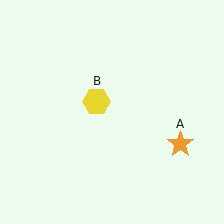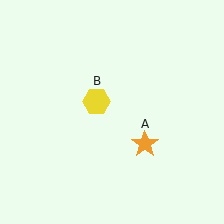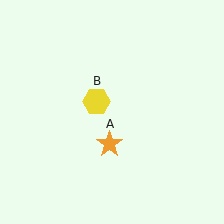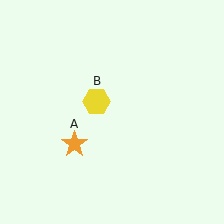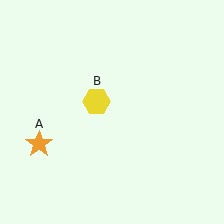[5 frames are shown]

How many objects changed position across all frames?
1 object changed position: orange star (object A).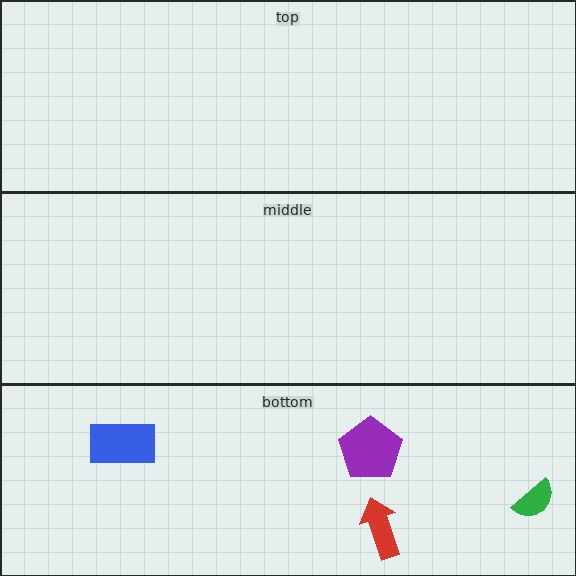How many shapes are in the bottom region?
4.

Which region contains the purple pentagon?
The bottom region.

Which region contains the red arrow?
The bottom region.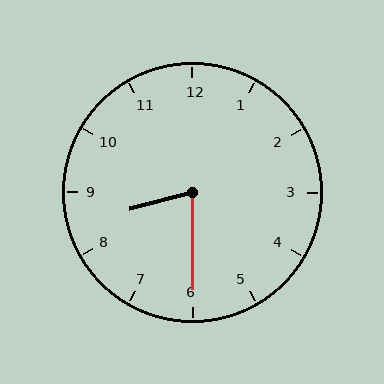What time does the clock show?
8:30.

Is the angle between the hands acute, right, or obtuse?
It is acute.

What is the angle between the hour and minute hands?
Approximately 75 degrees.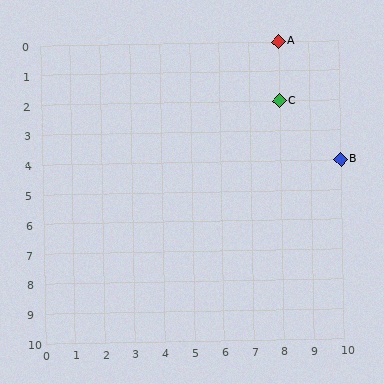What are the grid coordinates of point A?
Point A is at grid coordinates (8, 0).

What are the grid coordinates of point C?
Point C is at grid coordinates (8, 2).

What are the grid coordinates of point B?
Point B is at grid coordinates (10, 4).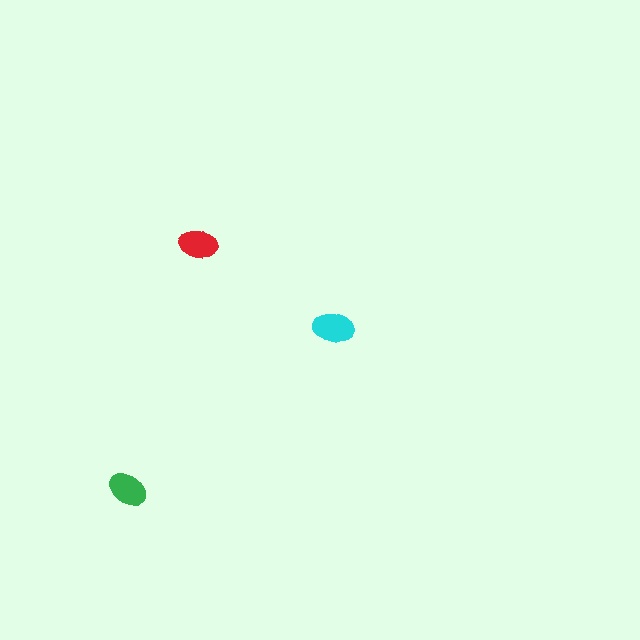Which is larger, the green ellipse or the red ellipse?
The green one.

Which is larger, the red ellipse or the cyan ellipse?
The cyan one.